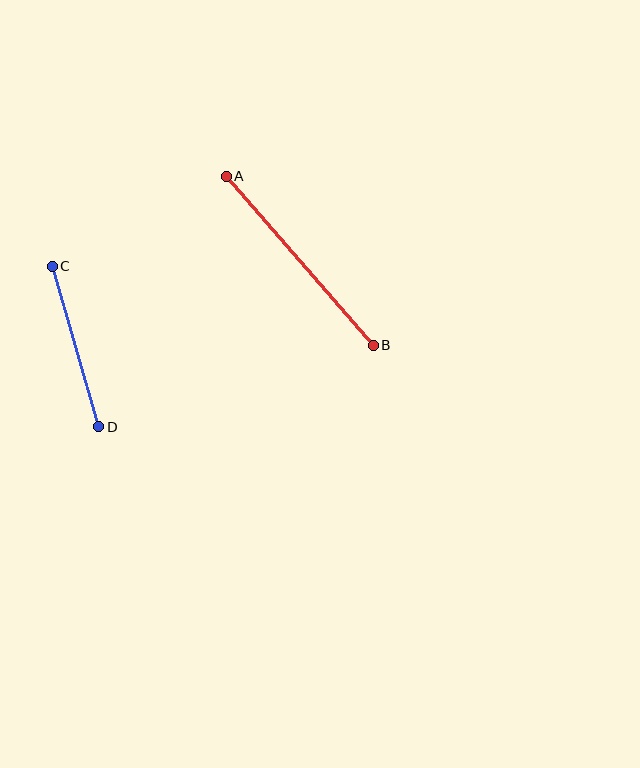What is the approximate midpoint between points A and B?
The midpoint is at approximately (300, 261) pixels.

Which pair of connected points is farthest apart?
Points A and B are farthest apart.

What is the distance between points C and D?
The distance is approximately 167 pixels.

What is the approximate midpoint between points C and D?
The midpoint is at approximately (76, 346) pixels.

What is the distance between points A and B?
The distance is approximately 224 pixels.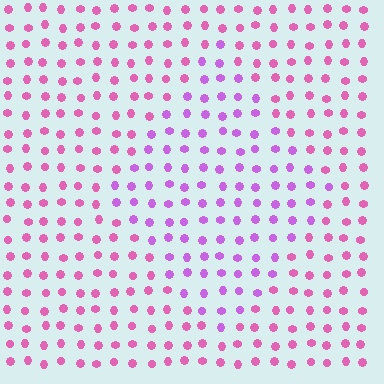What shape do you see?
I see a diamond.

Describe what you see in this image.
The image is filled with small pink elements in a uniform arrangement. A diamond-shaped region is visible where the elements are tinted to a slightly different hue, forming a subtle color boundary.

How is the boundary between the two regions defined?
The boundary is defined purely by a slight shift in hue (about 34 degrees). Spacing, size, and orientation are identical on both sides.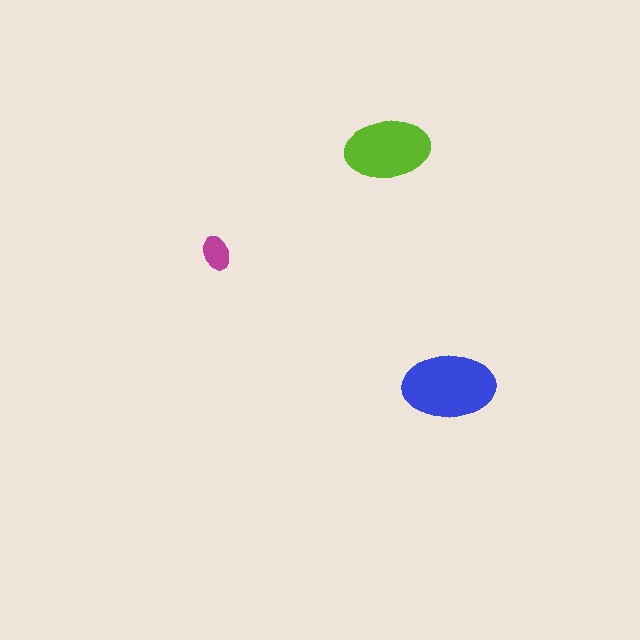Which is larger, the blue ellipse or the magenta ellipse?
The blue one.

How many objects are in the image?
There are 3 objects in the image.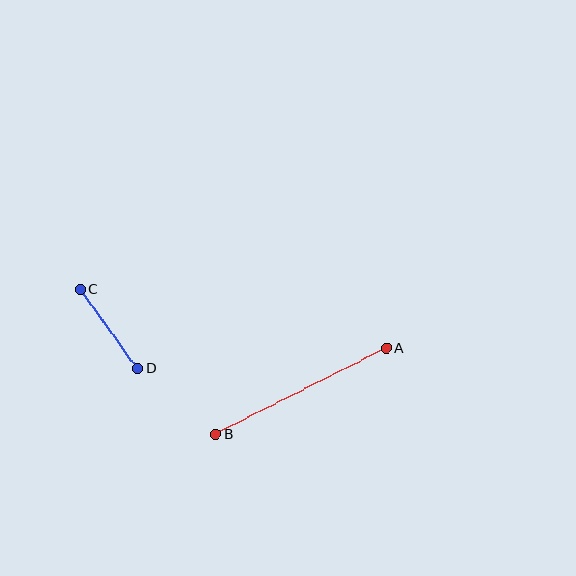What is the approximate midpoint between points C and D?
The midpoint is at approximately (109, 329) pixels.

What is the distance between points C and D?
The distance is approximately 98 pixels.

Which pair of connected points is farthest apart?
Points A and B are farthest apart.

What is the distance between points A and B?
The distance is approximately 191 pixels.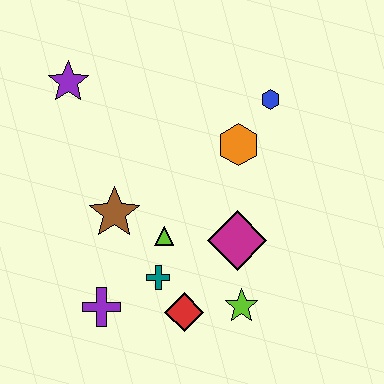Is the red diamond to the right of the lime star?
No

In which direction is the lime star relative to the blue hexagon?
The lime star is below the blue hexagon.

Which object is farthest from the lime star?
The purple star is farthest from the lime star.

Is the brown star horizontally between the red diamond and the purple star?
Yes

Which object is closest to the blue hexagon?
The orange hexagon is closest to the blue hexagon.